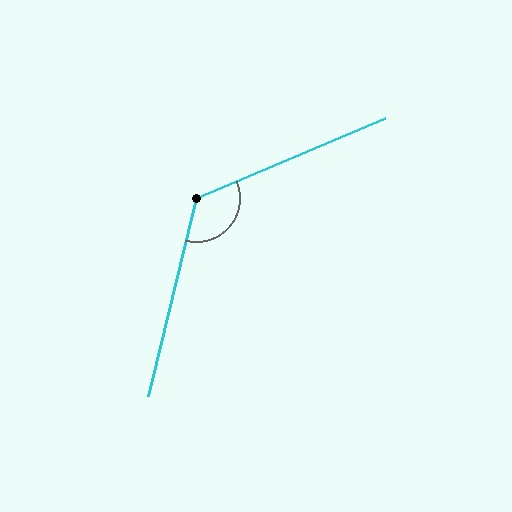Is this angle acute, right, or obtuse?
It is obtuse.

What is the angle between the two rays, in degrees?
Approximately 127 degrees.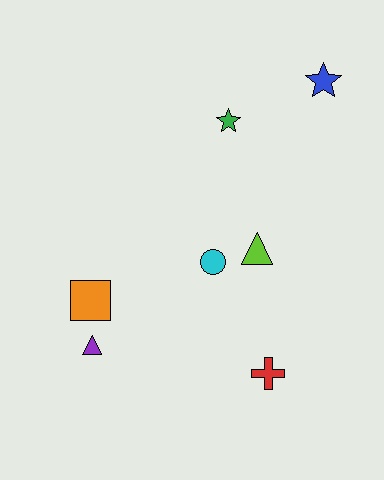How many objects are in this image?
There are 7 objects.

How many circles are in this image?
There is 1 circle.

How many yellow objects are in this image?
There are no yellow objects.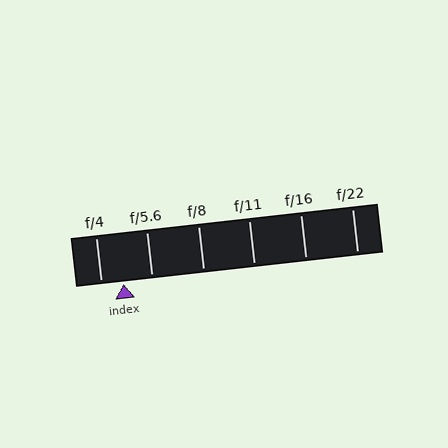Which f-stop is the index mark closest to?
The index mark is closest to f/4.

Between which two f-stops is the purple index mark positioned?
The index mark is between f/4 and f/5.6.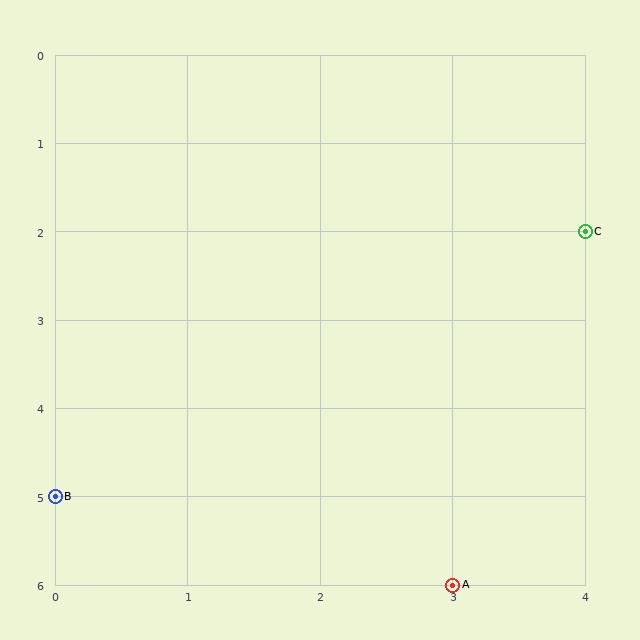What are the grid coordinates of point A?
Point A is at grid coordinates (3, 6).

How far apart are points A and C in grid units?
Points A and C are 1 column and 4 rows apart (about 4.1 grid units diagonally).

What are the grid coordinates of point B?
Point B is at grid coordinates (0, 5).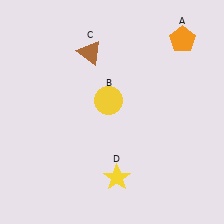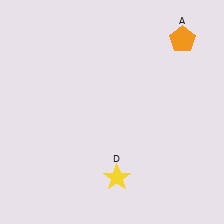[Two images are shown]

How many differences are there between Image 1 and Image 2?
There are 2 differences between the two images.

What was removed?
The brown triangle (C), the yellow circle (B) were removed in Image 2.